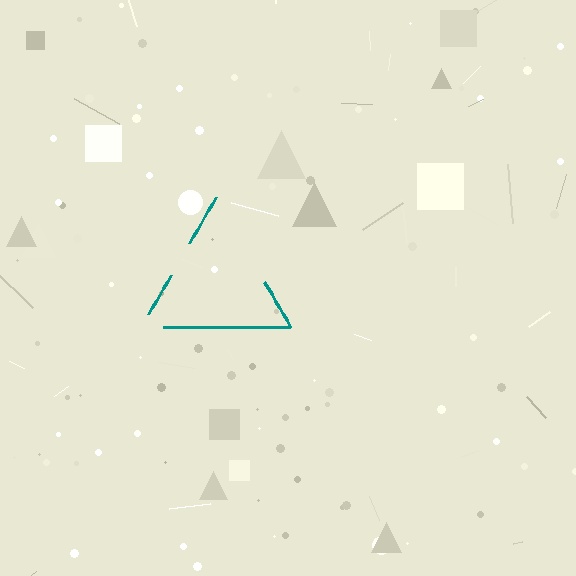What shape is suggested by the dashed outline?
The dashed outline suggests a triangle.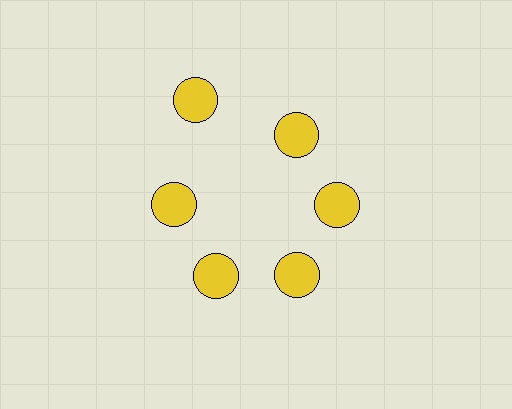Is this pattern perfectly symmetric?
No. The 6 yellow circles are arranged in a ring, but one element near the 11 o'clock position is pushed outward from the center, breaking the 6-fold rotational symmetry.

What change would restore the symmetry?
The symmetry would be restored by moving it inward, back onto the ring so that all 6 circles sit at equal angles and equal distance from the center.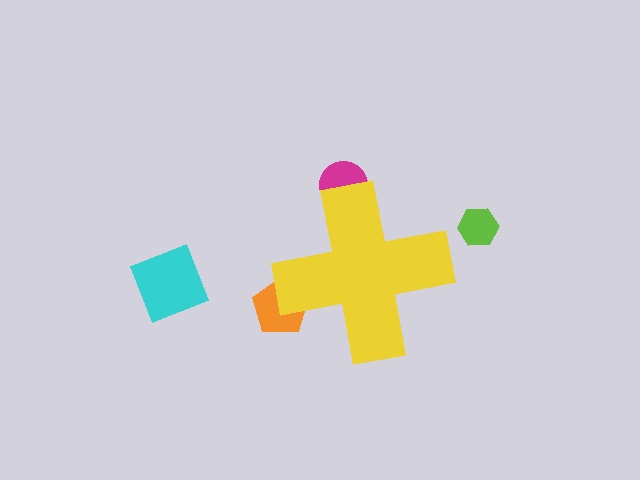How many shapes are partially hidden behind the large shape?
2 shapes are partially hidden.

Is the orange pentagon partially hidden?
Yes, the orange pentagon is partially hidden behind the yellow cross.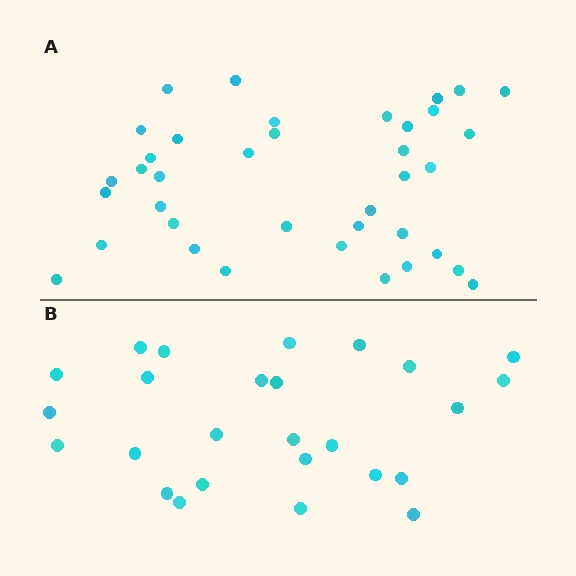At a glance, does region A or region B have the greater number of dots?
Region A (the top region) has more dots.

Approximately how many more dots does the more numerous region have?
Region A has roughly 12 or so more dots than region B.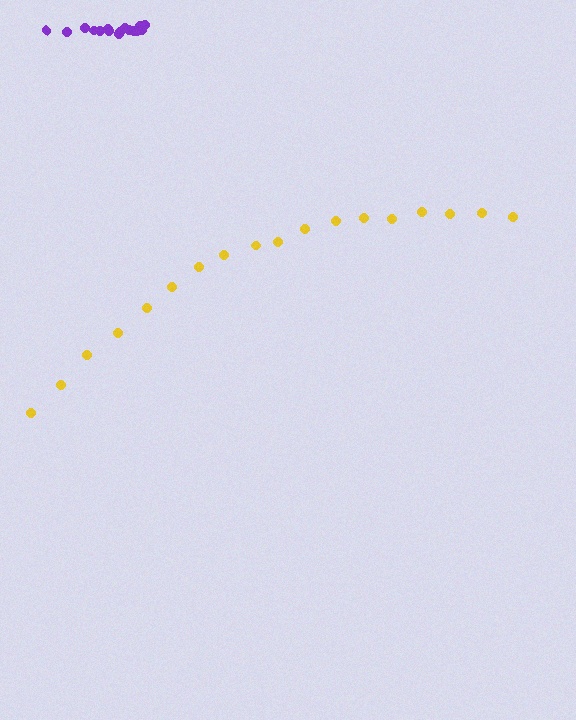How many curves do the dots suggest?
There are 2 distinct paths.